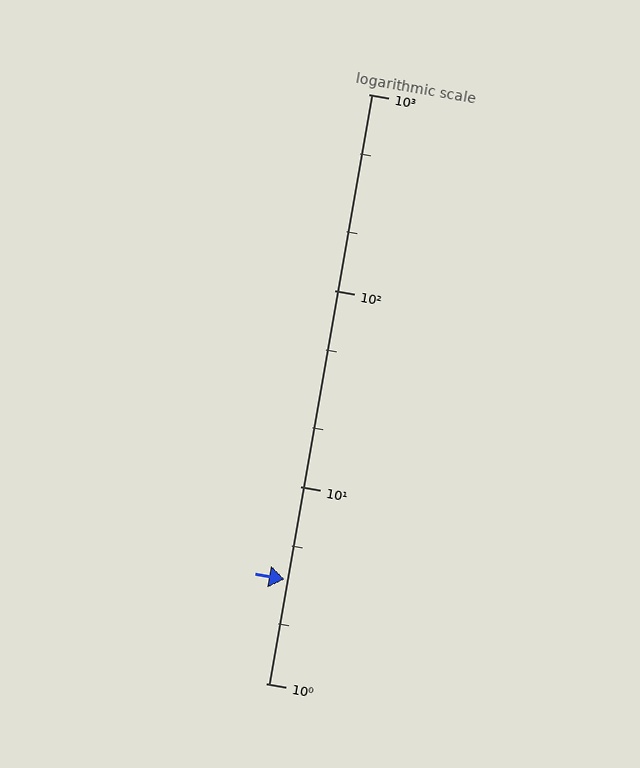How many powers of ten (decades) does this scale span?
The scale spans 3 decades, from 1 to 1000.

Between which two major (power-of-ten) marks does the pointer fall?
The pointer is between 1 and 10.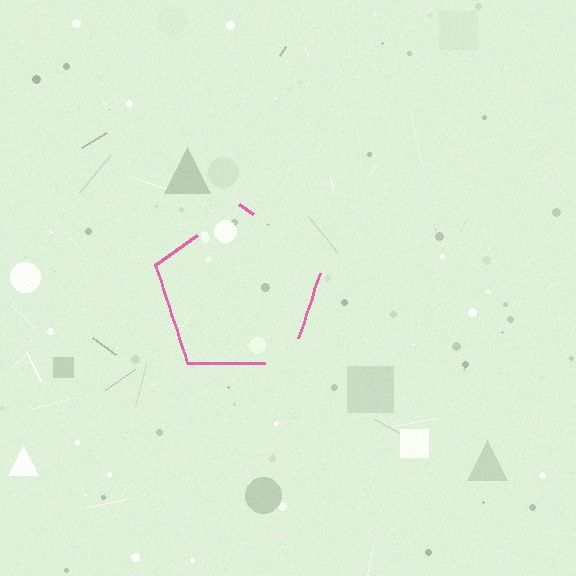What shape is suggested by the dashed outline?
The dashed outline suggests a pentagon.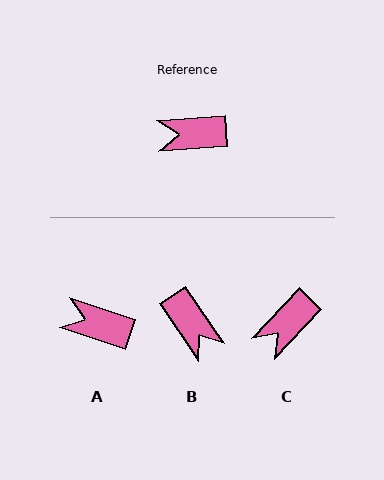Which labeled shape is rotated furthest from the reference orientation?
B, about 120 degrees away.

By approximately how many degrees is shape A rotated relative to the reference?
Approximately 23 degrees clockwise.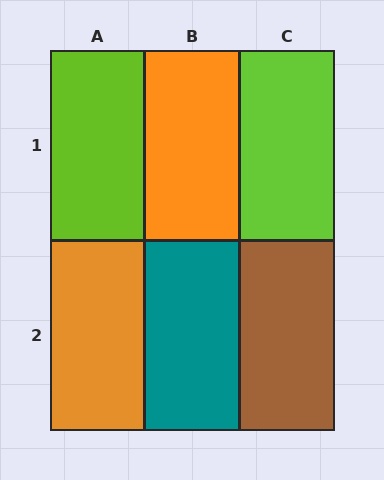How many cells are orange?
2 cells are orange.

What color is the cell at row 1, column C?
Lime.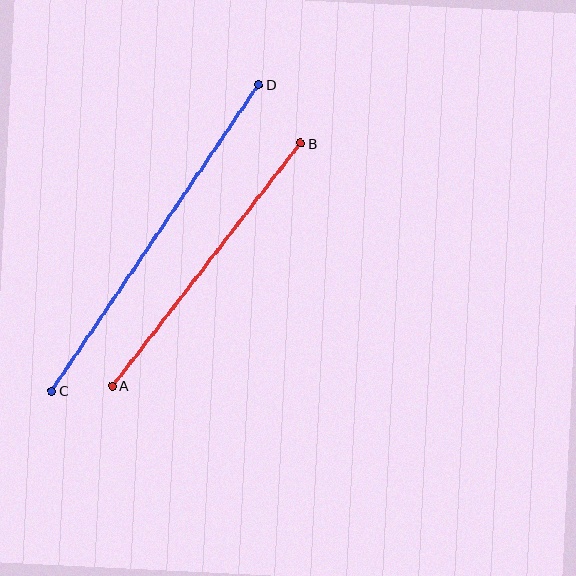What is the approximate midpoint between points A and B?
The midpoint is at approximately (207, 264) pixels.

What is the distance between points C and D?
The distance is approximately 370 pixels.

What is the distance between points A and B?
The distance is approximately 307 pixels.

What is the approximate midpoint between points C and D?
The midpoint is at approximately (155, 238) pixels.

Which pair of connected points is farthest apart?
Points C and D are farthest apart.